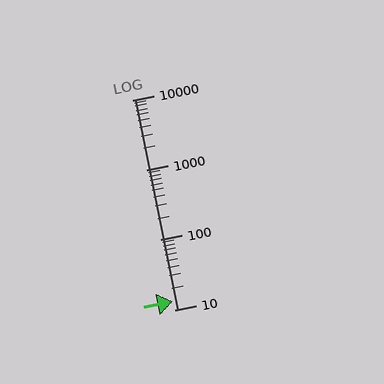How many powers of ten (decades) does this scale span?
The scale spans 3 decades, from 10 to 10000.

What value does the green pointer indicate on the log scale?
The pointer indicates approximately 13.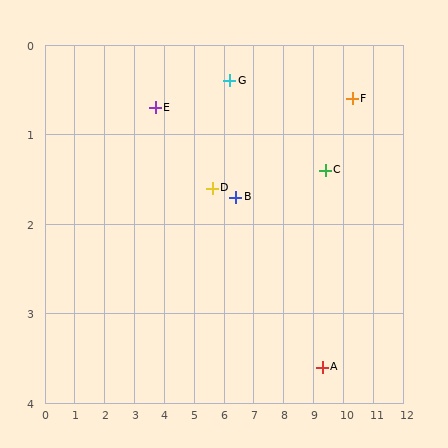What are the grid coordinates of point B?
Point B is at approximately (6.4, 1.7).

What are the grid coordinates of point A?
Point A is at approximately (9.3, 3.6).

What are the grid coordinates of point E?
Point E is at approximately (3.7, 0.7).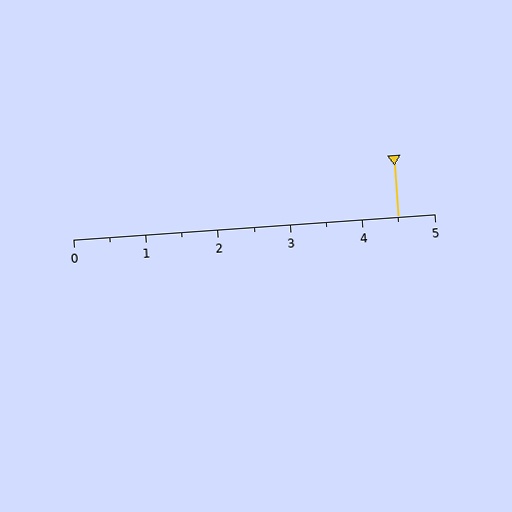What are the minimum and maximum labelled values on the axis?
The axis runs from 0 to 5.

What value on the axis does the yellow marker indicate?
The marker indicates approximately 4.5.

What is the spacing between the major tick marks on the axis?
The major ticks are spaced 1 apart.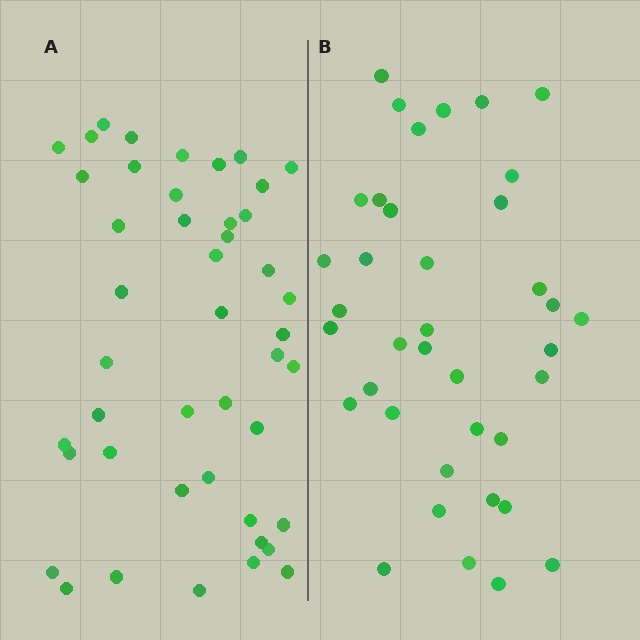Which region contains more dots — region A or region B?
Region A (the left region) has more dots.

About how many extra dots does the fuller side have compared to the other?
Region A has roughly 8 or so more dots than region B.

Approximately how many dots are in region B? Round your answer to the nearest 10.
About 40 dots. (The exact count is 38, which rounds to 40.)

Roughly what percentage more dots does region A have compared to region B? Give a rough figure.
About 20% more.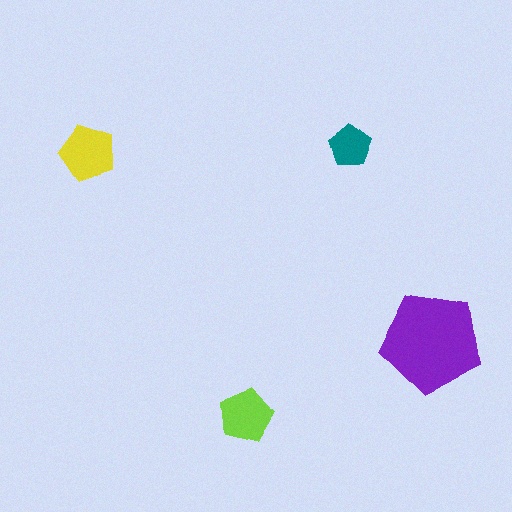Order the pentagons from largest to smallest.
the purple one, the yellow one, the lime one, the teal one.